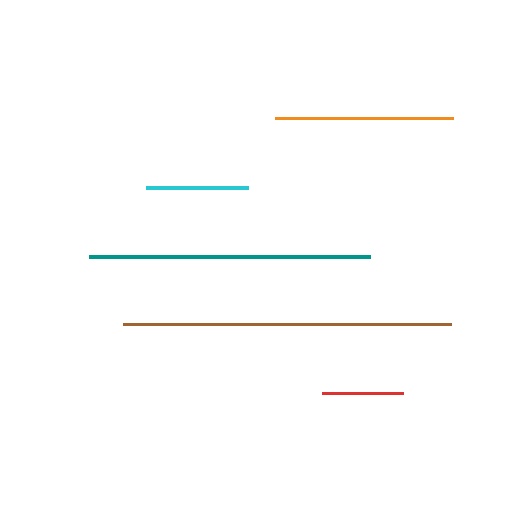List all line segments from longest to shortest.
From longest to shortest: brown, teal, orange, cyan, red.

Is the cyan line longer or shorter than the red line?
The cyan line is longer than the red line.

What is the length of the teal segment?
The teal segment is approximately 281 pixels long.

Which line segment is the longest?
The brown line is the longest at approximately 328 pixels.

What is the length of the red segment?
The red segment is approximately 82 pixels long.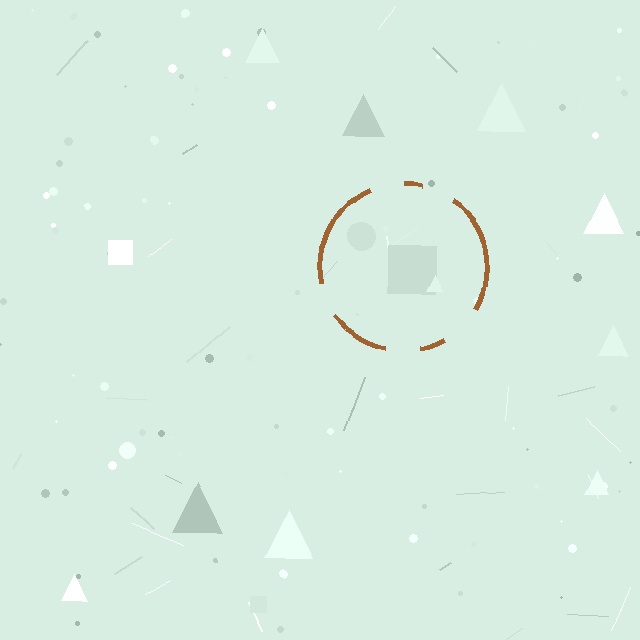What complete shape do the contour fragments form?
The contour fragments form a circle.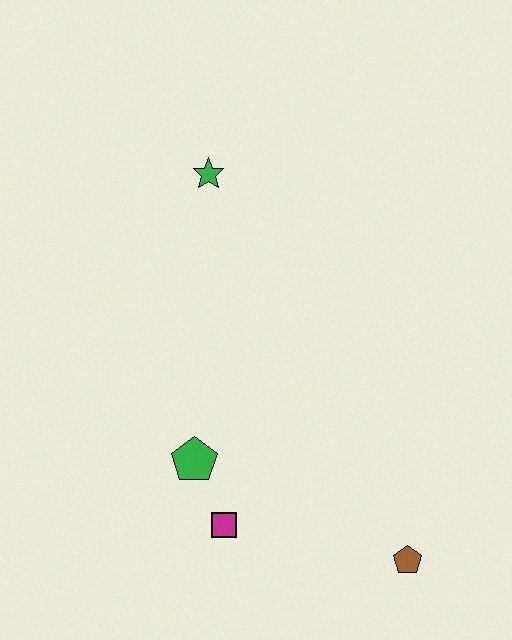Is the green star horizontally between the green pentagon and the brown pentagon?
Yes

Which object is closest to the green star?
The green pentagon is closest to the green star.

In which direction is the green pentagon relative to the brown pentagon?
The green pentagon is to the left of the brown pentagon.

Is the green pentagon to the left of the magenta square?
Yes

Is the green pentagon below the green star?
Yes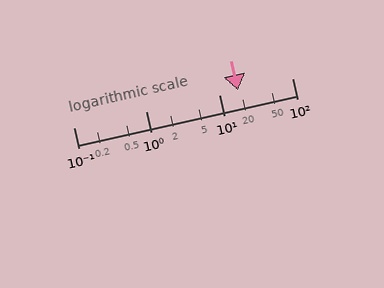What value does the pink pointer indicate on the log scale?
The pointer indicates approximately 18.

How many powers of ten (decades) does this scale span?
The scale spans 3 decades, from 0.1 to 100.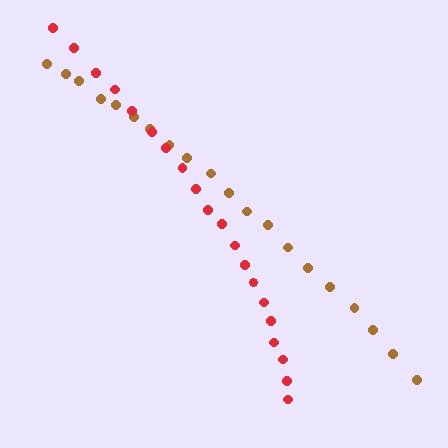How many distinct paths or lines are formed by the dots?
There are 2 distinct paths.